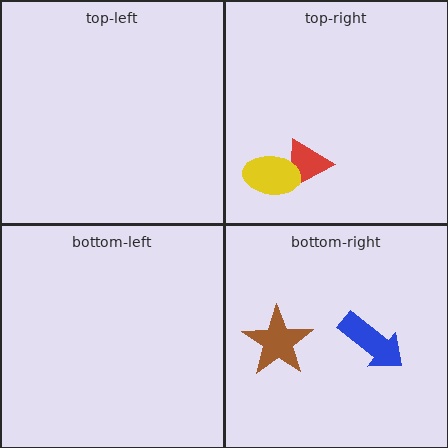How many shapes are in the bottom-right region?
2.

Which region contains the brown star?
The bottom-right region.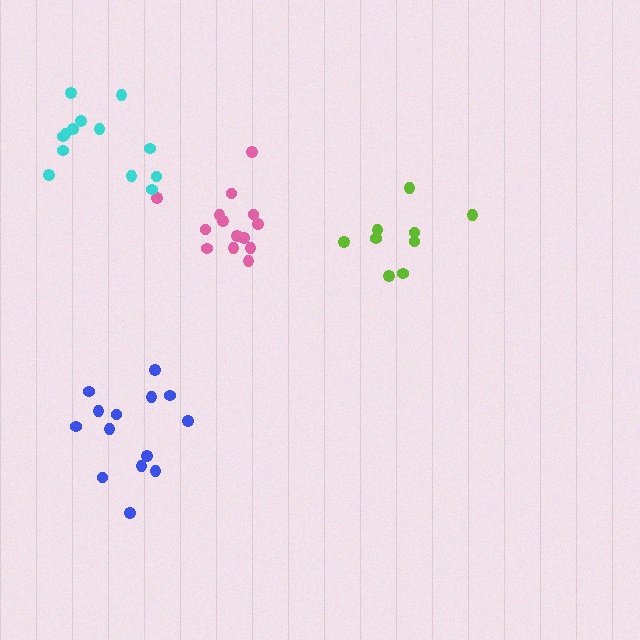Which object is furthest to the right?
The lime cluster is rightmost.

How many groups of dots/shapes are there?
There are 4 groups.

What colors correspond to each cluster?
The clusters are colored: lime, blue, pink, cyan.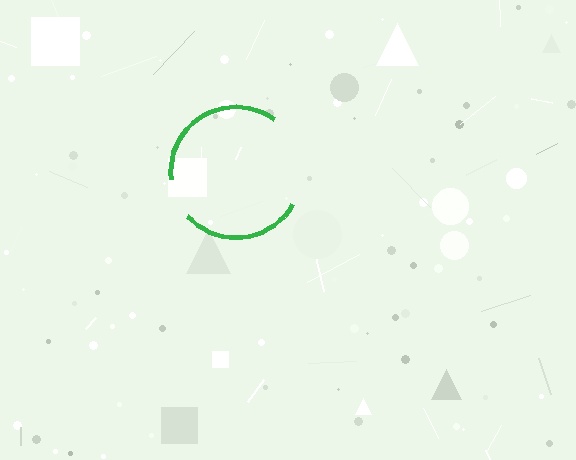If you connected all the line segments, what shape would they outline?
They would outline a circle.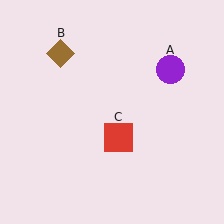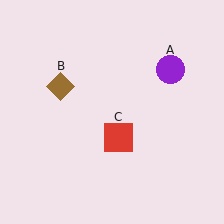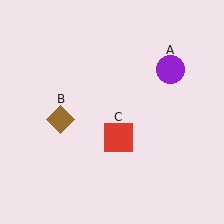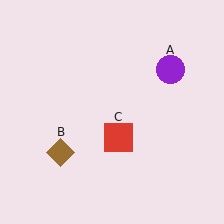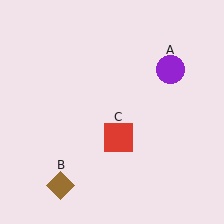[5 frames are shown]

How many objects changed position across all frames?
1 object changed position: brown diamond (object B).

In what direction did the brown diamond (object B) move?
The brown diamond (object B) moved down.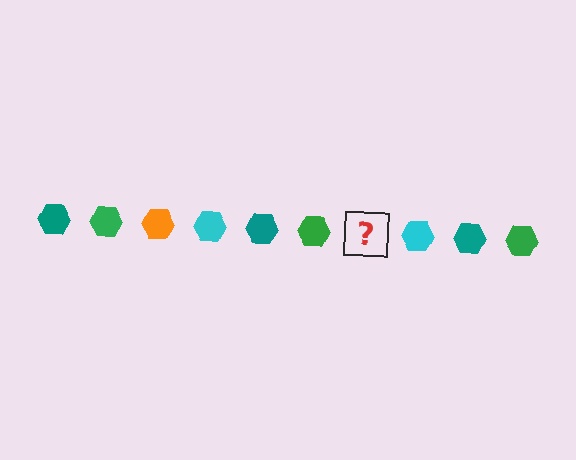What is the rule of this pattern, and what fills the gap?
The rule is that the pattern cycles through teal, green, orange, cyan hexagons. The gap should be filled with an orange hexagon.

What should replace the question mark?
The question mark should be replaced with an orange hexagon.